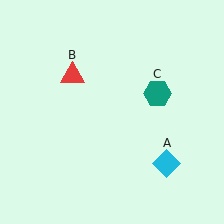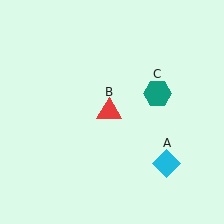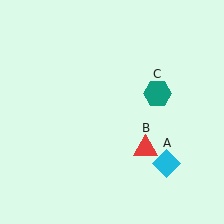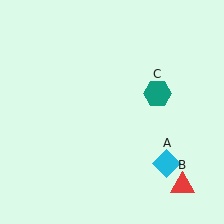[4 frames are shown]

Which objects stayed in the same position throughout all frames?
Cyan diamond (object A) and teal hexagon (object C) remained stationary.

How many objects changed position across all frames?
1 object changed position: red triangle (object B).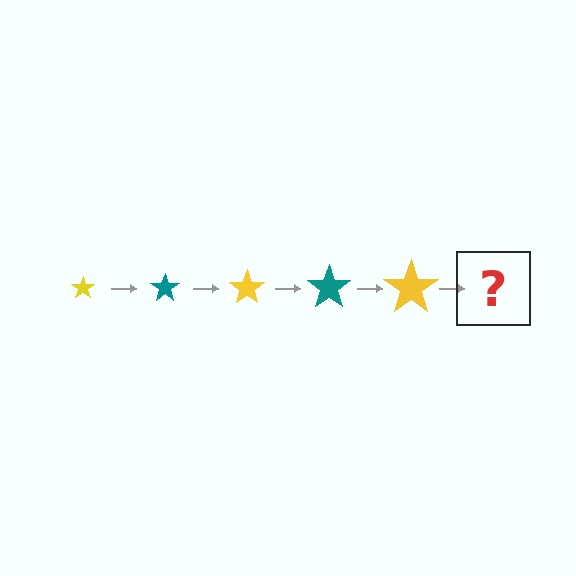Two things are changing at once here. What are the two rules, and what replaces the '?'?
The two rules are that the star grows larger each step and the color cycles through yellow and teal. The '?' should be a teal star, larger than the previous one.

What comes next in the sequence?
The next element should be a teal star, larger than the previous one.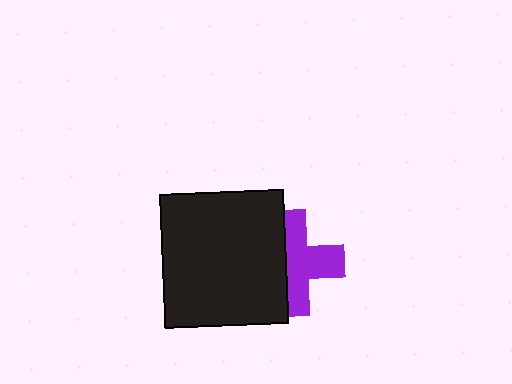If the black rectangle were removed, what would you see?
You would see the complete purple cross.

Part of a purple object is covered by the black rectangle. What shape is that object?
It is a cross.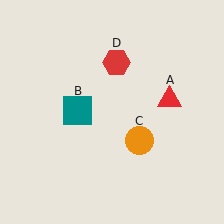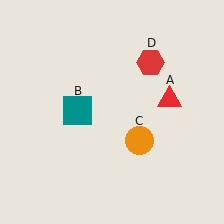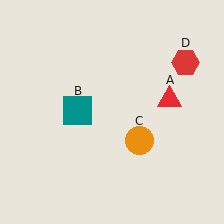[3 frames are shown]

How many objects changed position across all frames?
1 object changed position: red hexagon (object D).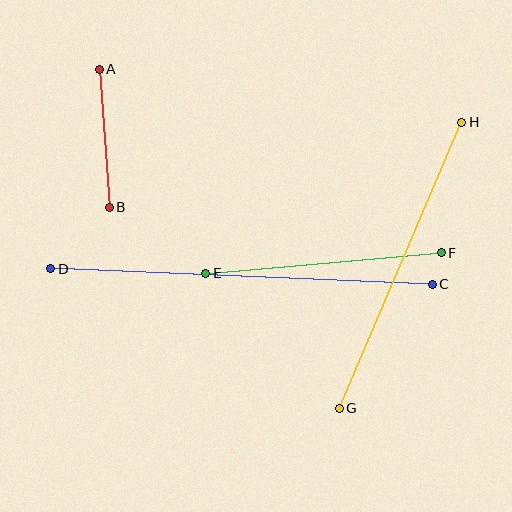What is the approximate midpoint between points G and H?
The midpoint is at approximately (401, 265) pixels.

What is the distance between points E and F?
The distance is approximately 236 pixels.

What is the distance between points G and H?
The distance is approximately 311 pixels.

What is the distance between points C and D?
The distance is approximately 382 pixels.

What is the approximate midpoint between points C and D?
The midpoint is at approximately (242, 277) pixels.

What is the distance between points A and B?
The distance is approximately 138 pixels.